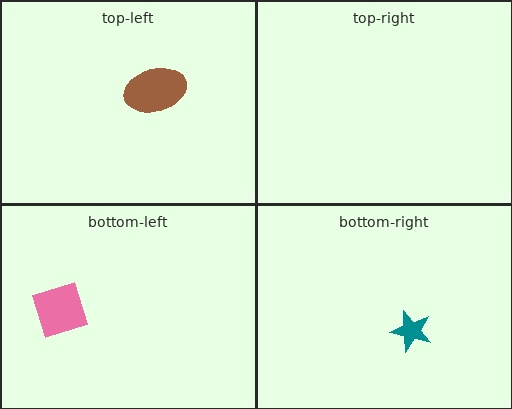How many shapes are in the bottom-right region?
1.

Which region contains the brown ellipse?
The top-left region.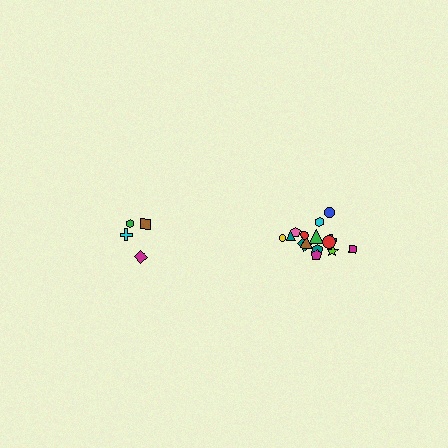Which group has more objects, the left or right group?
The right group.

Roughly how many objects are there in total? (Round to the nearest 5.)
Roughly 20 objects in total.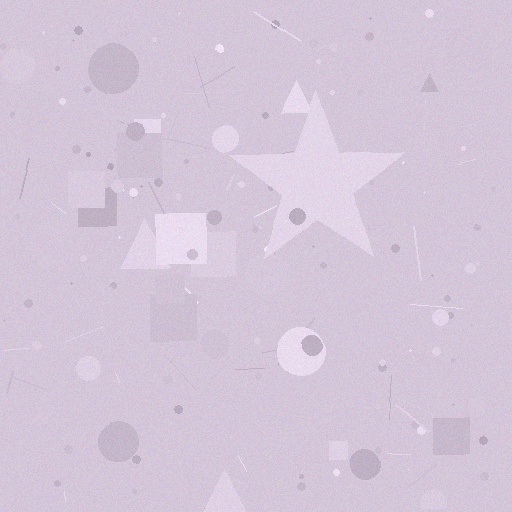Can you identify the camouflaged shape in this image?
The camouflaged shape is a star.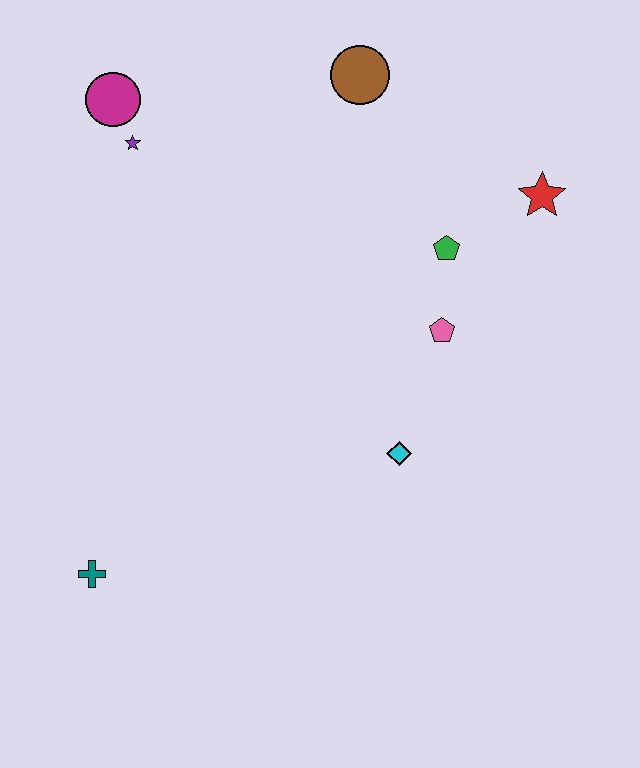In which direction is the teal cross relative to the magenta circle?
The teal cross is below the magenta circle.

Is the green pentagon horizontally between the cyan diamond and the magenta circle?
No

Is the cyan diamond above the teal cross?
Yes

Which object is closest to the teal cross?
The cyan diamond is closest to the teal cross.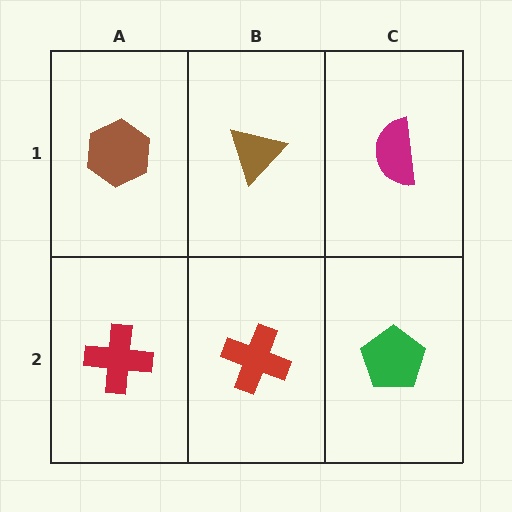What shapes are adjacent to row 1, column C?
A green pentagon (row 2, column C), a brown triangle (row 1, column B).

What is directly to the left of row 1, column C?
A brown triangle.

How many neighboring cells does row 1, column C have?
2.